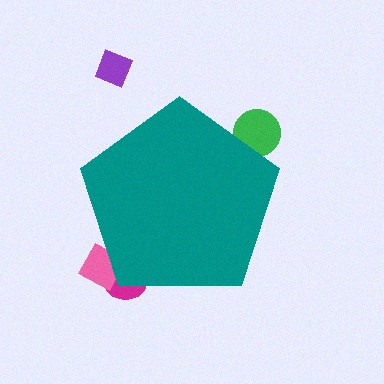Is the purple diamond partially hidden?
No, the purple diamond is fully visible.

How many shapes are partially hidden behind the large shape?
3 shapes are partially hidden.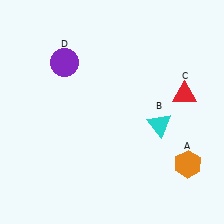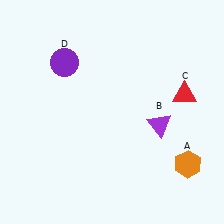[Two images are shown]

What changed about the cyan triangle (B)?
In Image 1, B is cyan. In Image 2, it changed to purple.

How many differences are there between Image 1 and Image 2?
There is 1 difference between the two images.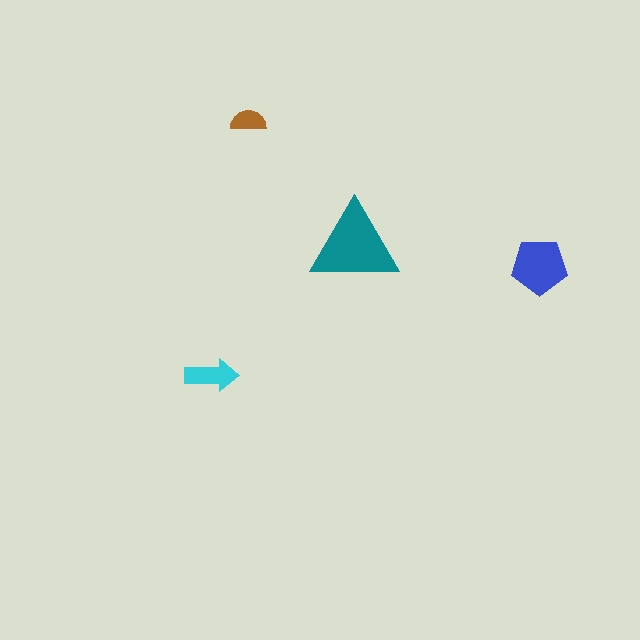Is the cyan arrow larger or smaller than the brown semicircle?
Larger.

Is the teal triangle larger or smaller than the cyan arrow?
Larger.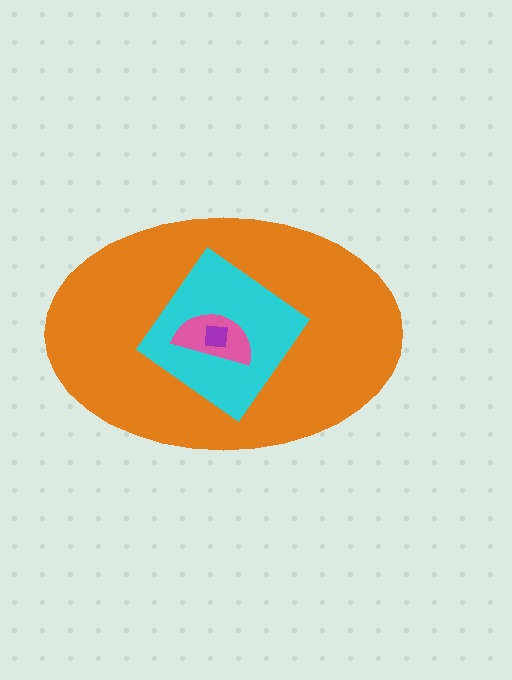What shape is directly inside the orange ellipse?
The cyan diamond.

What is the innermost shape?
The purple square.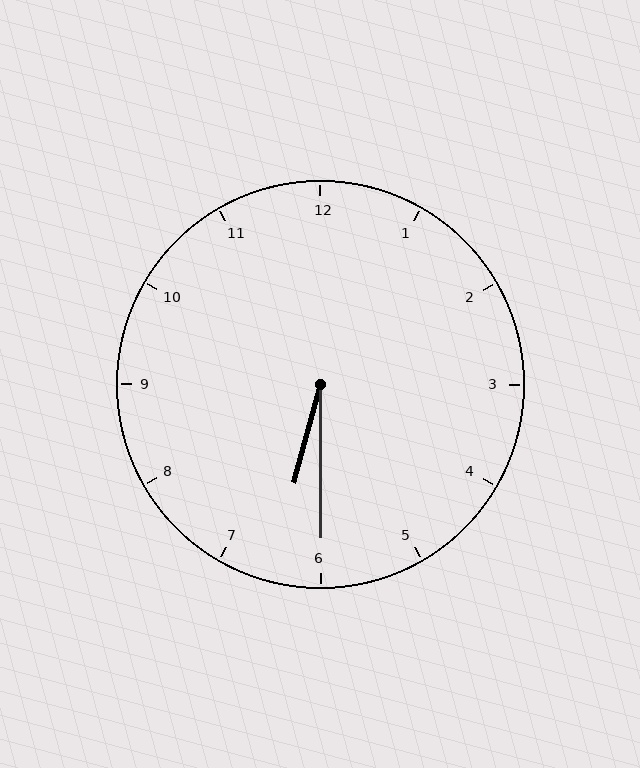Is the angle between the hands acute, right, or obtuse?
It is acute.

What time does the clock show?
6:30.